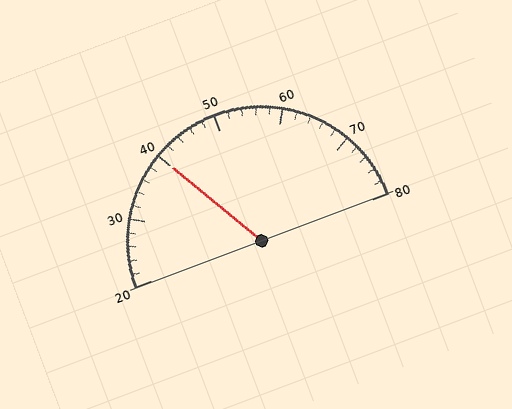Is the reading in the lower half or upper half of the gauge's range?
The reading is in the lower half of the range (20 to 80).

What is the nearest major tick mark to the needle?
The nearest major tick mark is 40.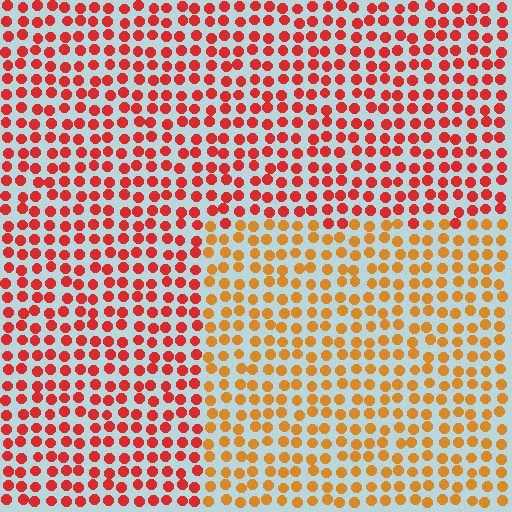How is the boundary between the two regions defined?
The boundary is defined purely by a slight shift in hue (about 35 degrees). Spacing, size, and orientation are identical on both sides.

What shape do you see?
I see a rectangle.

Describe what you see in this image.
The image is filled with small red elements in a uniform arrangement. A rectangle-shaped region is visible where the elements are tinted to a slightly different hue, forming a subtle color boundary.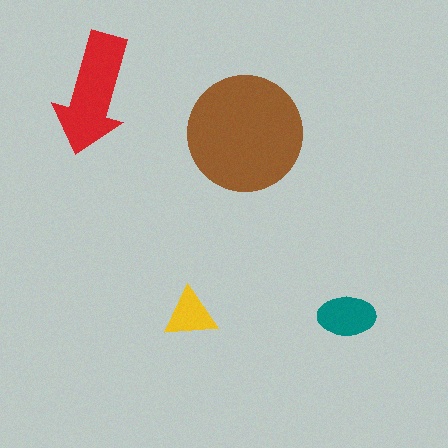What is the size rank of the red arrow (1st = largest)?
2nd.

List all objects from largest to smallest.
The brown circle, the red arrow, the teal ellipse, the yellow triangle.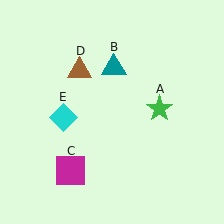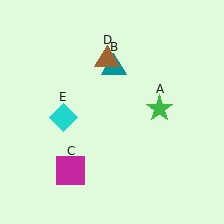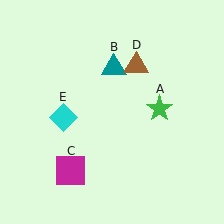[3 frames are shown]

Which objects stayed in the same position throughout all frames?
Green star (object A) and teal triangle (object B) and magenta square (object C) and cyan diamond (object E) remained stationary.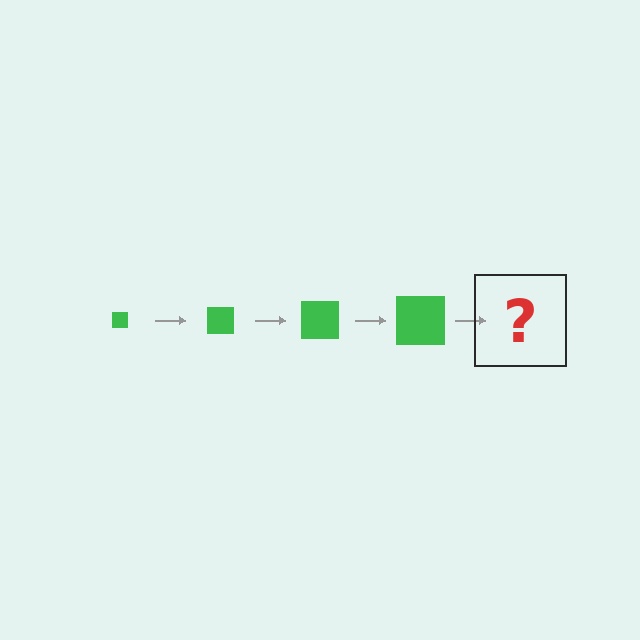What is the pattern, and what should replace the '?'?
The pattern is that the square gets progressively larger each step. The '?' should be a green square, larger than the previous one.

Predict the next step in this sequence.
The next step is a green square, larger than the previous one.